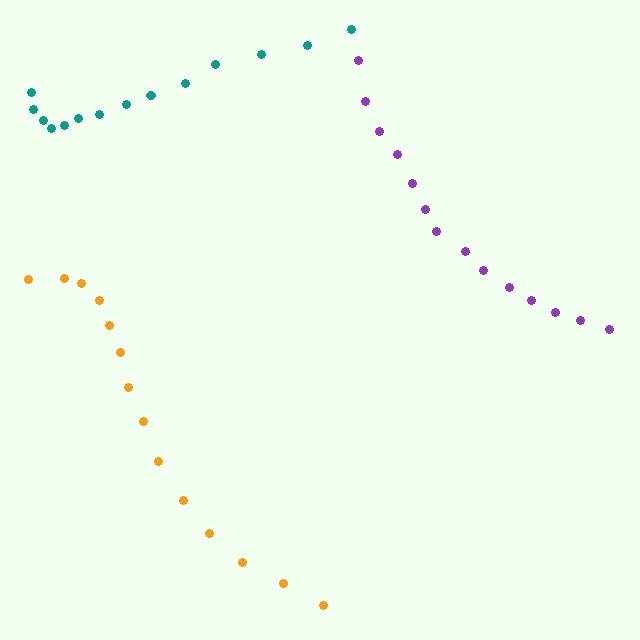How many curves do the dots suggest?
There are 3 distinct paths.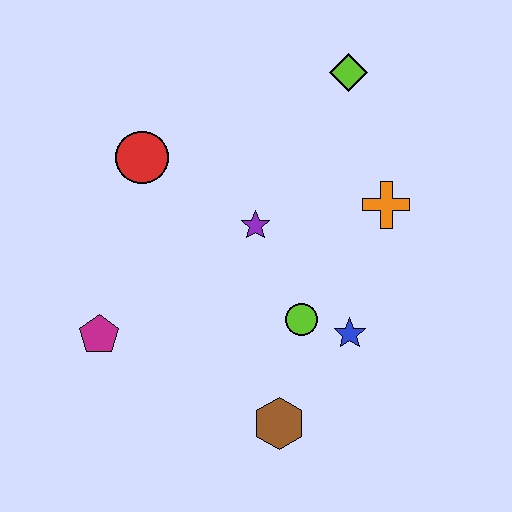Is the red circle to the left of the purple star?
Yes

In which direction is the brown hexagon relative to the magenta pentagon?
The brown hexagon is to the right of the magenta pentagon.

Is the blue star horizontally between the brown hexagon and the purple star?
No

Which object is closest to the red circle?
The purple star is closest to the red circle.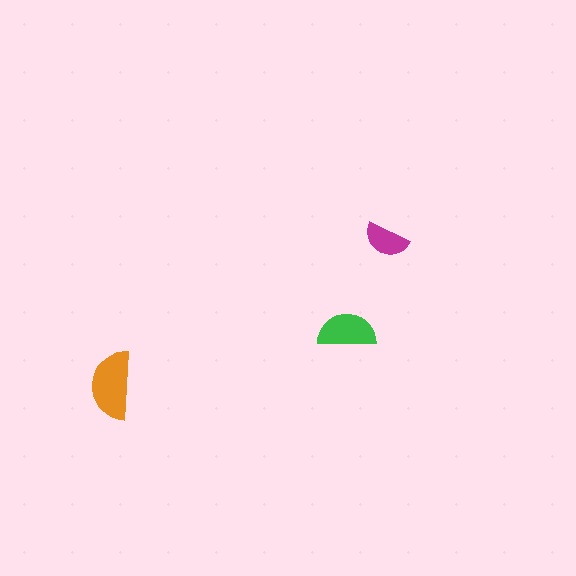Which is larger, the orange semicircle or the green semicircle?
The orange one.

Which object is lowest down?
The orange semicircle is bottommost.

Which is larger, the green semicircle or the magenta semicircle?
The green one.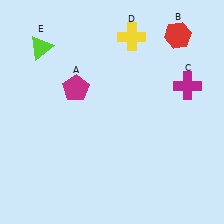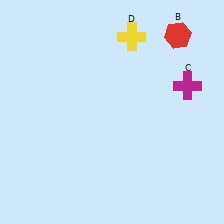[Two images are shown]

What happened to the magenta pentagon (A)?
The magenta pentagon (A) was removed in Image 2. It was in the top-left area of Image 1.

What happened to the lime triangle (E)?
The lime triangle (E) was removed in Image 2. It was in the top-left area of Image 1.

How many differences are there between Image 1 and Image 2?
There are 2 differences between the two images.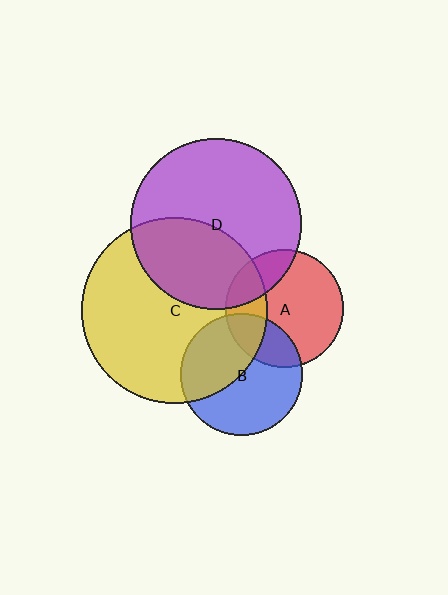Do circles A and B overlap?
Yes.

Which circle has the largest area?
Circle C (yellow).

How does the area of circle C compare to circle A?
Approximately 2.5 times.